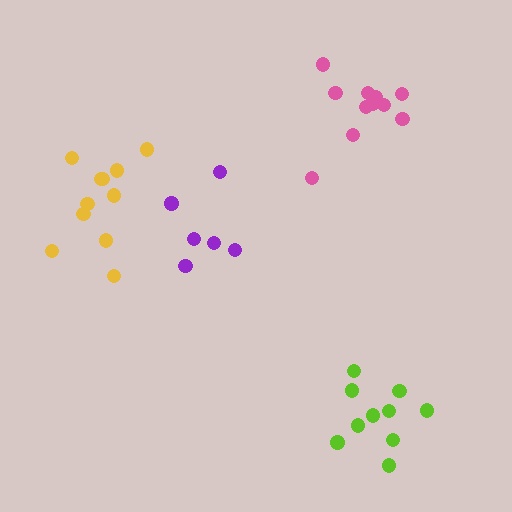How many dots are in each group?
Group 1: 11 dots, Group 2: 11 dots, Group 3: 10 dots, Group 4: 6 dots (38 total).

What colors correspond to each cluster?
The clusters are colored: yellow, pink, lime, purple.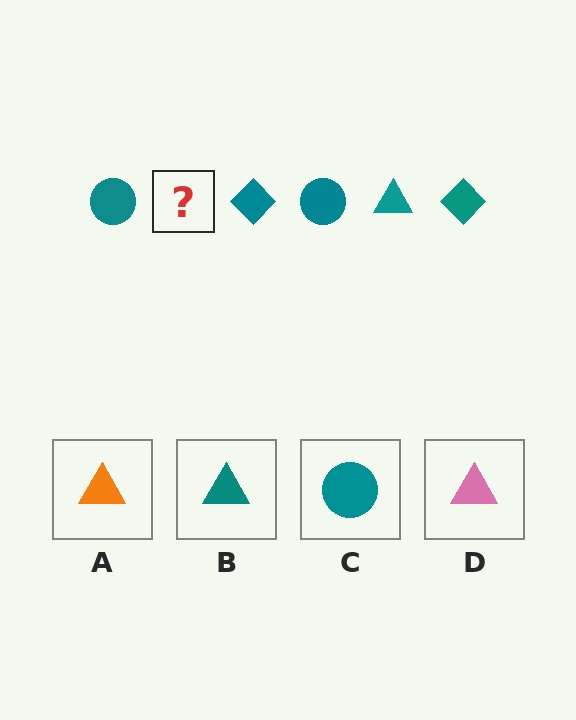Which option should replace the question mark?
Option B.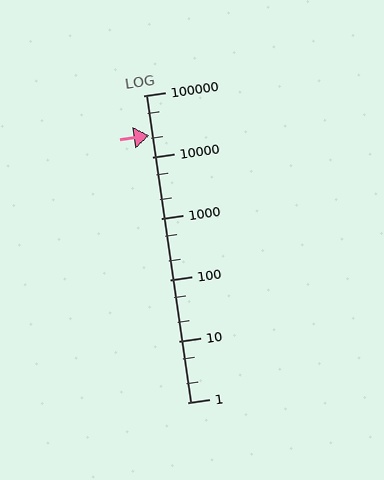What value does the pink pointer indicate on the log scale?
The pointer indicates approximately 22000.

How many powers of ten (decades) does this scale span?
The scale spans 5 decades, from 1 to 100000.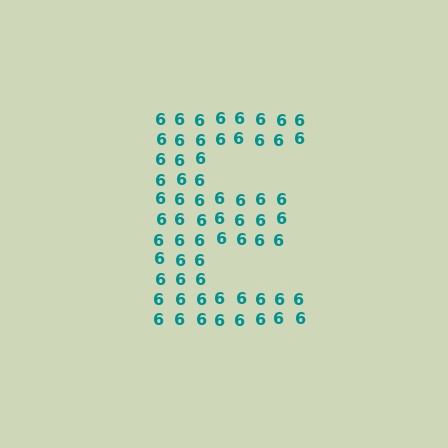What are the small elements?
The small elements are digit 6's.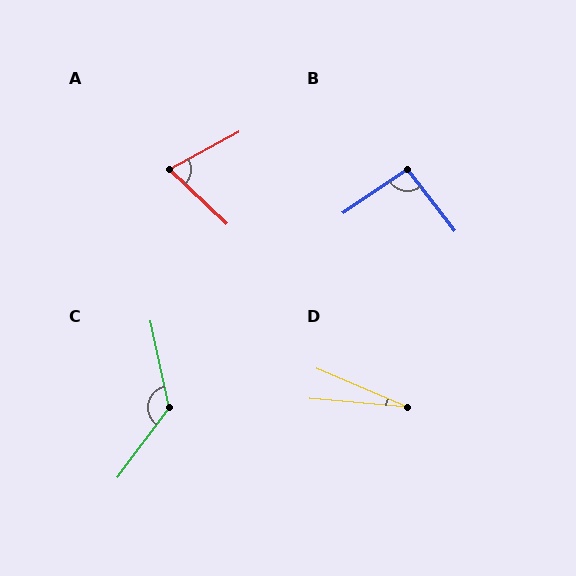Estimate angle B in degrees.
Approximately 93 degrees.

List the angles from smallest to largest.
D (18°), A (72°), B (93°), C (131°).